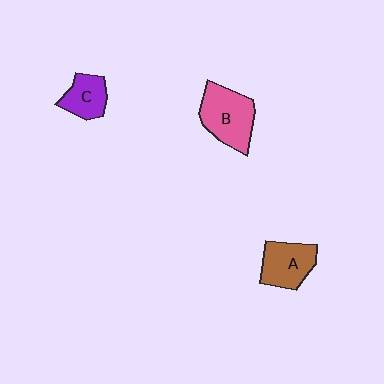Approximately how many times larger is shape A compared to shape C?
Approximately 1.3 times.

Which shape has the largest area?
Shape B (pink).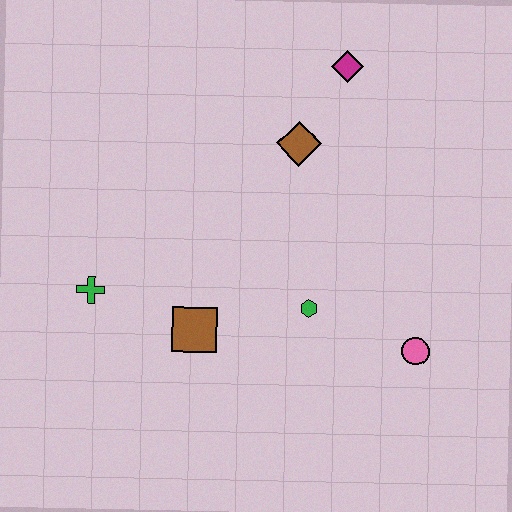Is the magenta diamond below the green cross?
No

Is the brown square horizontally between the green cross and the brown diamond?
Yes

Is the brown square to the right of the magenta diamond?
No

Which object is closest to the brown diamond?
The magenta diamond is closest to the brown diamond.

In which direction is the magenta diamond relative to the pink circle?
The magenta diamond is above the pink circle.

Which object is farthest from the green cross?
The magenta diamond is farthest from the green cross.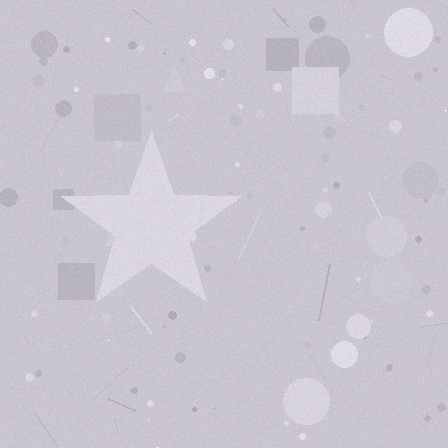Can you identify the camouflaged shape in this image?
The camouflaged shape is a star.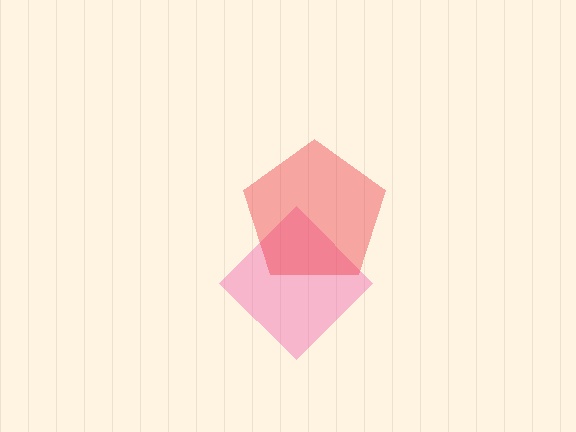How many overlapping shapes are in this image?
There are 2 overlapping shapes in the image.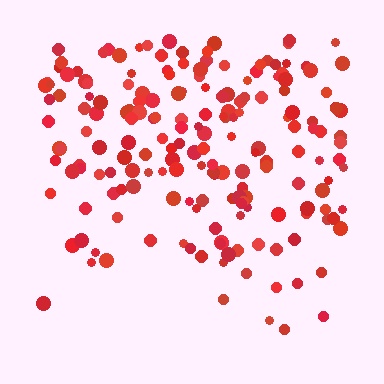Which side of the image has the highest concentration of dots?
The top.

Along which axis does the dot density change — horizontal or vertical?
Vertical.